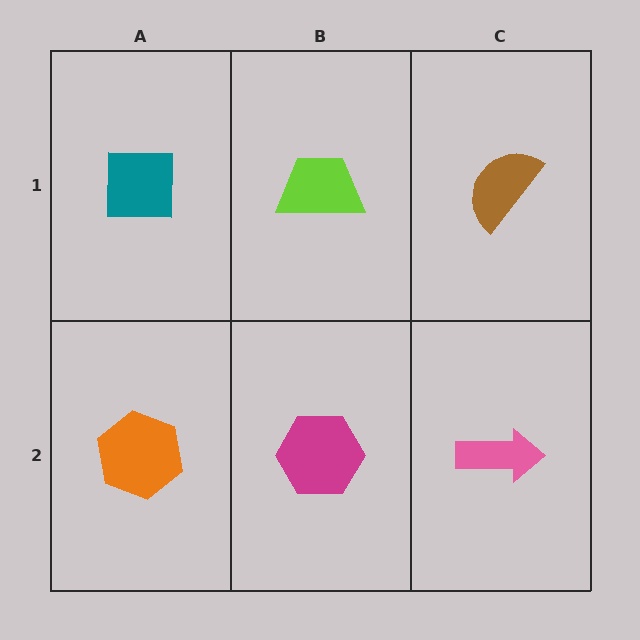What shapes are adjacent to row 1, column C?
A pink arrow (row 2, column C), a lime trapezoid (row 1, column B).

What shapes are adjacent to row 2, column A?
A teal square (row 1, column A), a magenta hexagon (row 2, column B).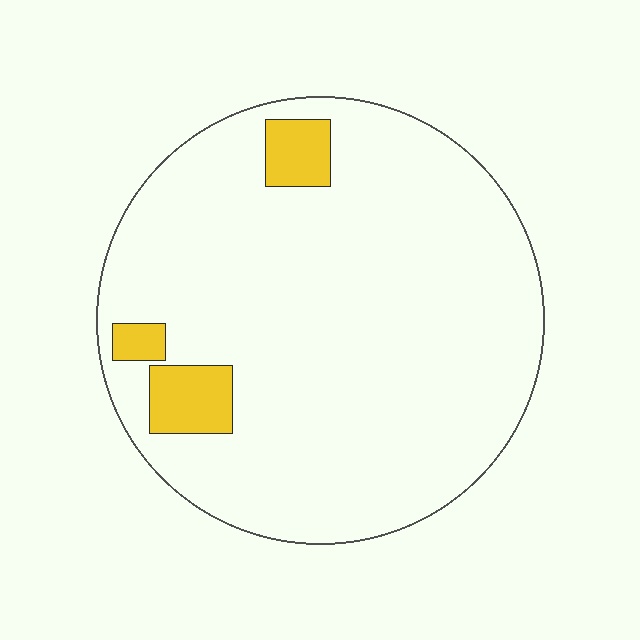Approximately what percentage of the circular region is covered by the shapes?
Approximately 10%.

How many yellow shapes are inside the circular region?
3.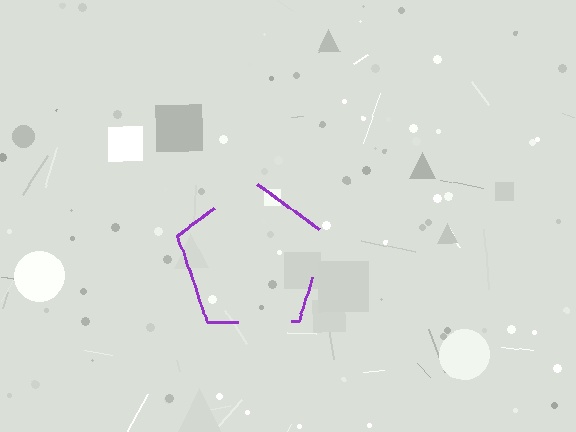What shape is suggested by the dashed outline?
The dashed outline suggests a pentagon.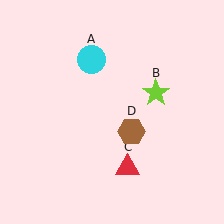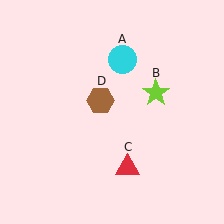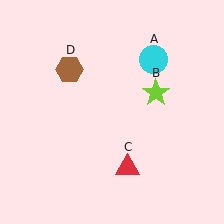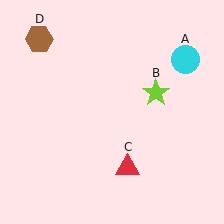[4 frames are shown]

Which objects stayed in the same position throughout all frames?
Lime star (object B) and red triangle (object C) remained stationary.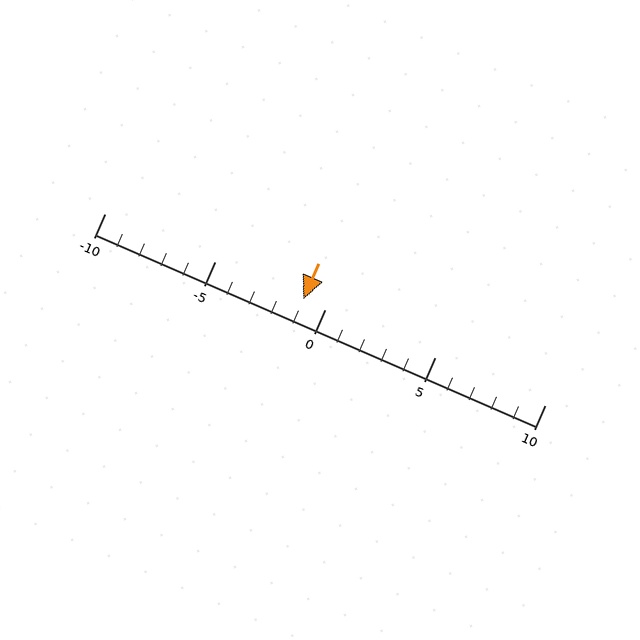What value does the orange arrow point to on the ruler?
The orange arrow points to approximately -1.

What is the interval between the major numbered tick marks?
The major tick marks are spaced 5 units apart.